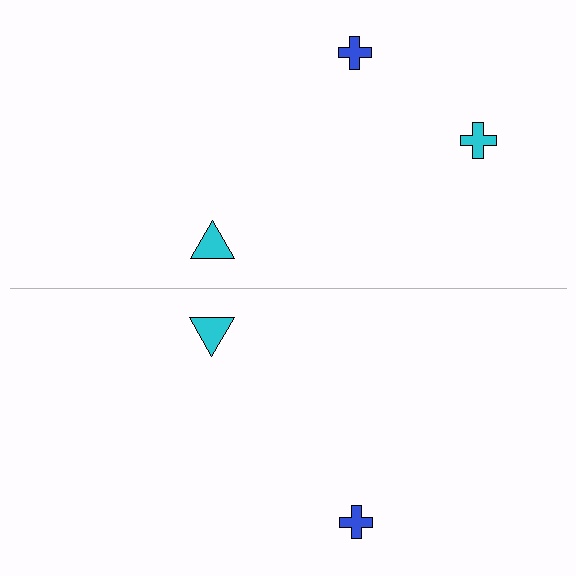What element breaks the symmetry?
A cyan cross is missing from the bottom side.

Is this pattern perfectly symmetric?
No, the pattern is not perfectly symmetric. A cyan cross is missing from the bottom side.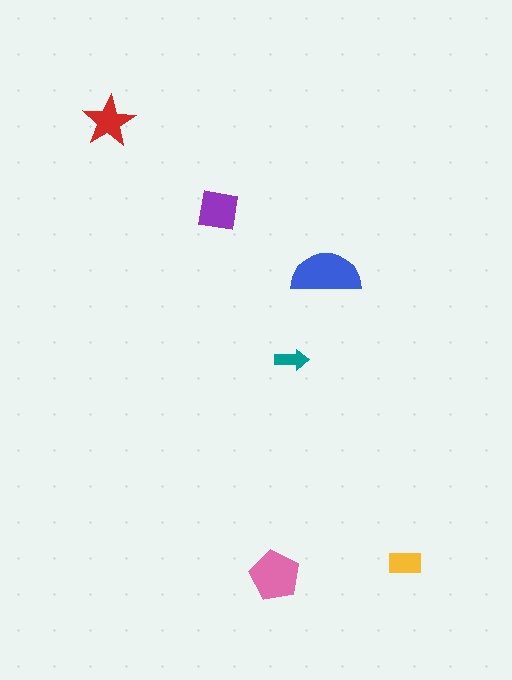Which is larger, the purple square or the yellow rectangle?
The purple square.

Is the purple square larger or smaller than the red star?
Larger.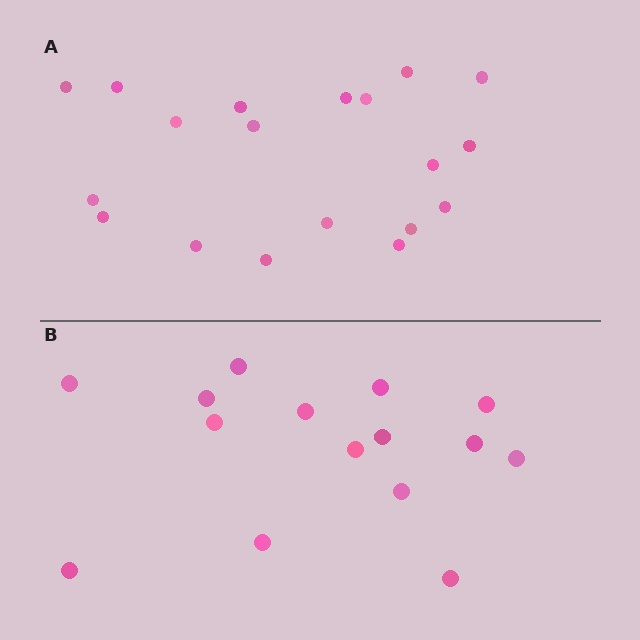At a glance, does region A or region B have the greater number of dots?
Region A (the top region) has more dots.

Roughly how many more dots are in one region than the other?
Region A has about 4 more dots than region B.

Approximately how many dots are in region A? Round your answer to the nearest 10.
About 20 dots. (The exact count is 19, which rounds to 20.)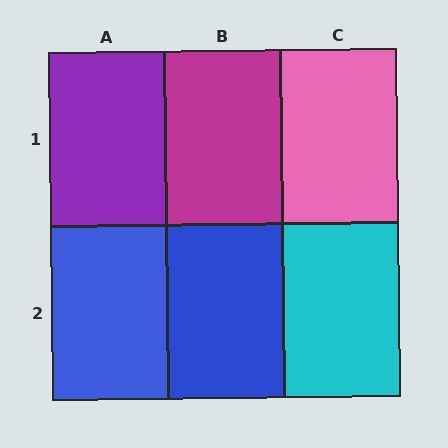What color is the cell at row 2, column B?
Blue.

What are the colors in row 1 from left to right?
Purple, magenta, pink.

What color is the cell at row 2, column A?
Blue.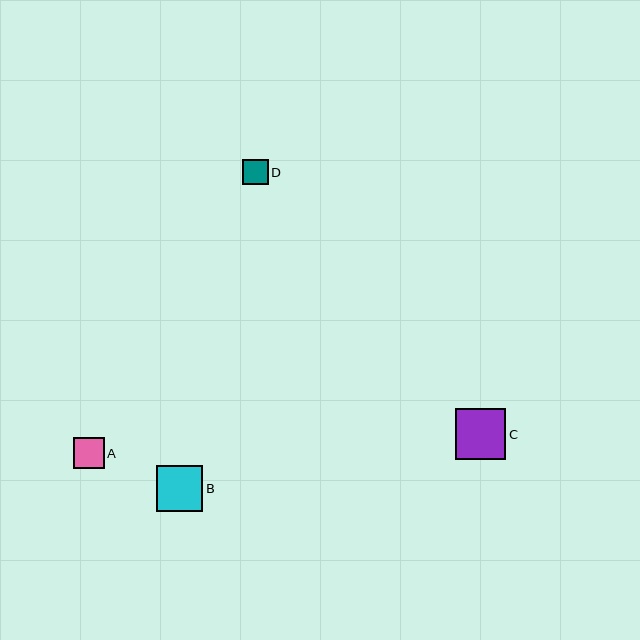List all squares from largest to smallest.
From largest to smallest: C, B, A, D.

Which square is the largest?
Square C is the largest with a size of approximately 50 pixels.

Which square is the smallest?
Square D is the smallest with a size of approximately 26 pixels.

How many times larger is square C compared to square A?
Square C is approximately 1.6 times the size of square A.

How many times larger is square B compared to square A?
Square B is approximately 1.5 times the size of square A.